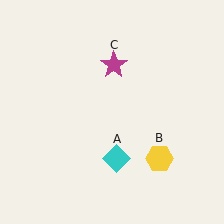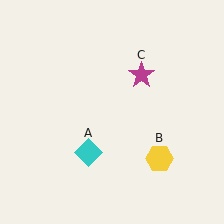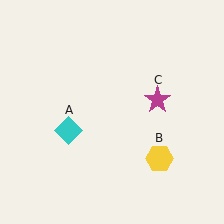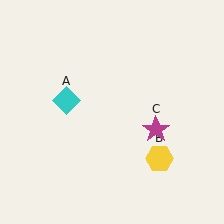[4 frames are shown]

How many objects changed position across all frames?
2 objects changed position: cyan diamond (object A), magenta star (object C).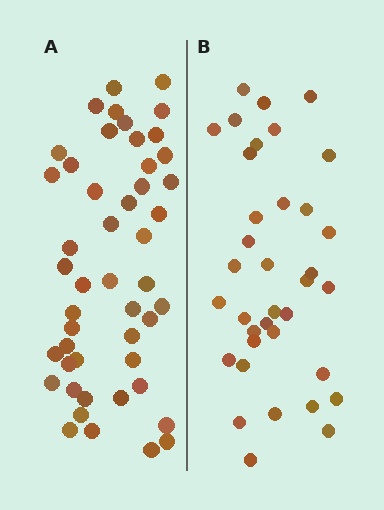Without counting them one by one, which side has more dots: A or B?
Region A (the left region) has more dots.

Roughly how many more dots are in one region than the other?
Region A has roughly 12 or so more dots than region B.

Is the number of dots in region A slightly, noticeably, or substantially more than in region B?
Region A has noticeably more, but not dramatically so. The ratio is roughly 1.3 to 1.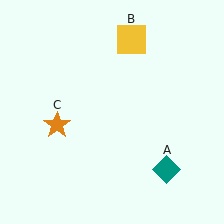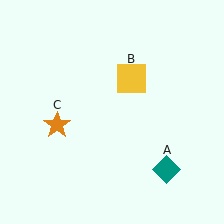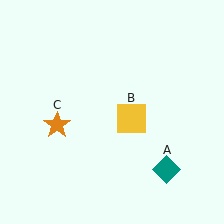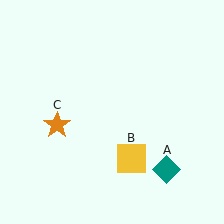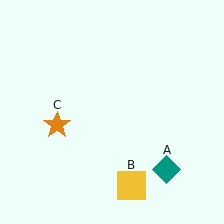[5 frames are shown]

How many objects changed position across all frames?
1 object changed position: yellow square (object B).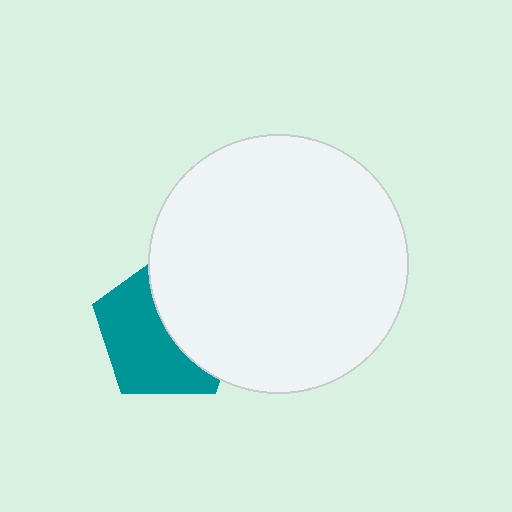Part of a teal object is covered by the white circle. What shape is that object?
It is a pentagon.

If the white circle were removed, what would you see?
You would see the complete teal pentagon.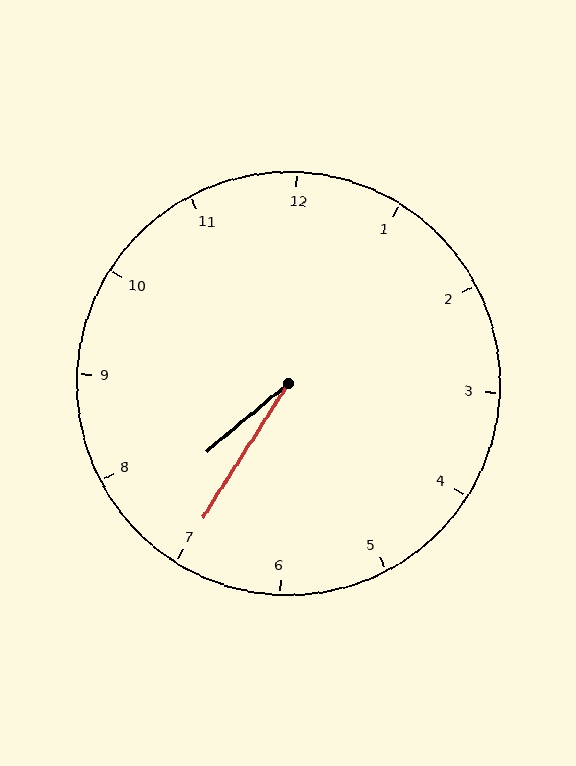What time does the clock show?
7:35.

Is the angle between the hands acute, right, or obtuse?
It is acute.